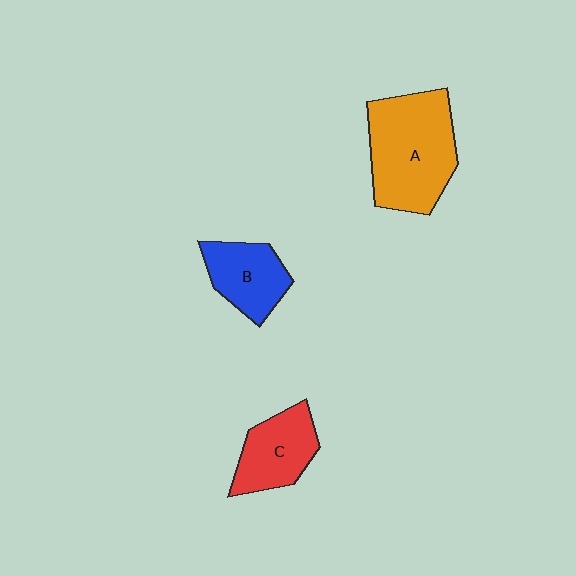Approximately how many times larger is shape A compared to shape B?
Approximately 1.8 times.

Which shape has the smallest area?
Shape B (blue).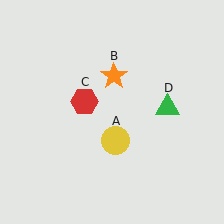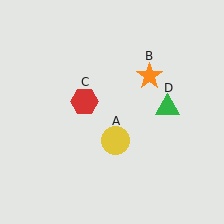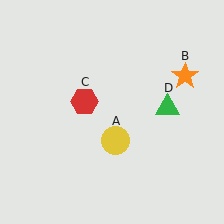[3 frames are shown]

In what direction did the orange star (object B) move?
The orange star (object B) moved right.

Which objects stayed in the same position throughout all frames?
Yellow circle (object A) and red hexagon (object C) and green triangle (object D) remained stationary.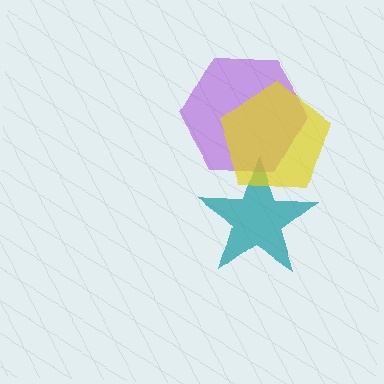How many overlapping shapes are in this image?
There are 3 overlapping shapes in the image.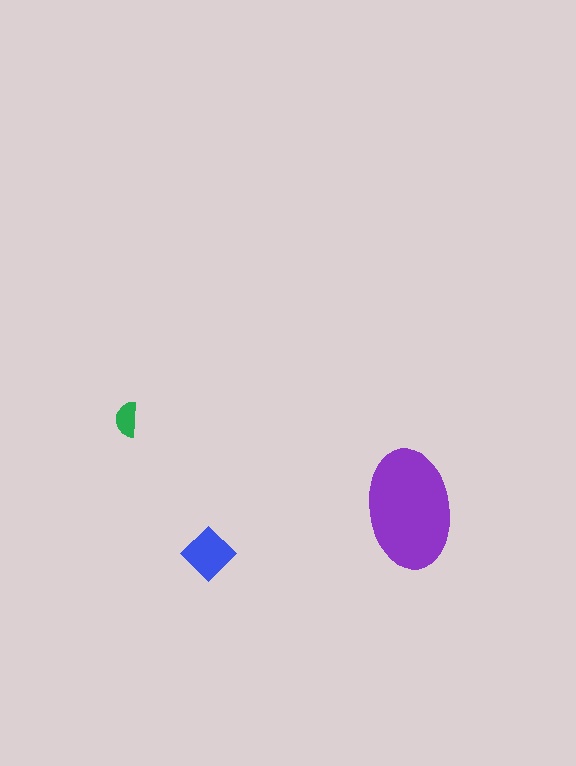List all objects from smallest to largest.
The green semicircle, the blue diamond, the purple ellipse.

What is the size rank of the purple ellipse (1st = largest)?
1st.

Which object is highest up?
The green semicircle is topmost.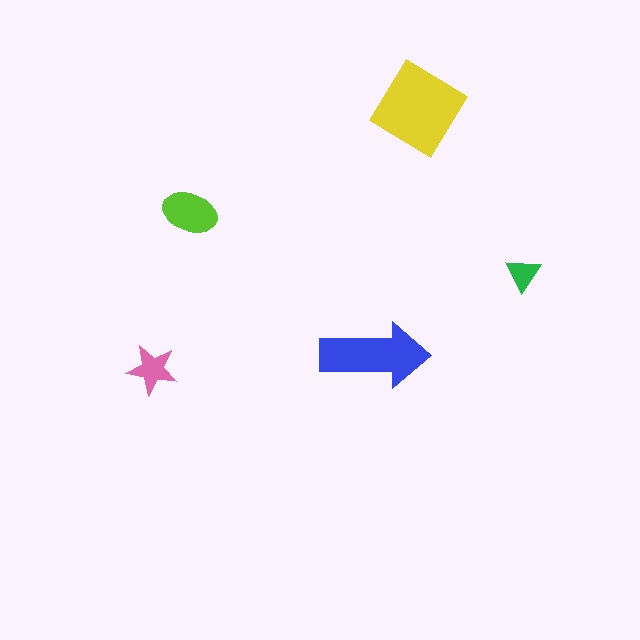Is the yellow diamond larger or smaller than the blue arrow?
Larger.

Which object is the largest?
The yellow diamond.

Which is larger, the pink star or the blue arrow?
The blue arrow.